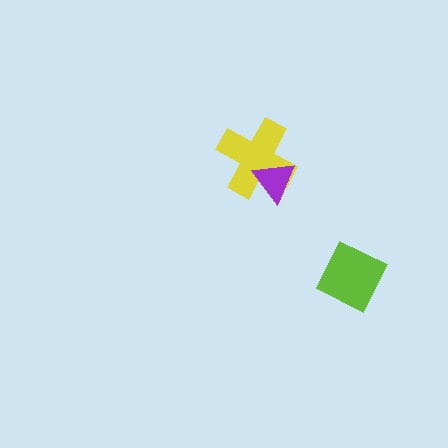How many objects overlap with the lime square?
0 objects overlap with the lime square.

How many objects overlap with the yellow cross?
1 object overlaps with the yellow cross.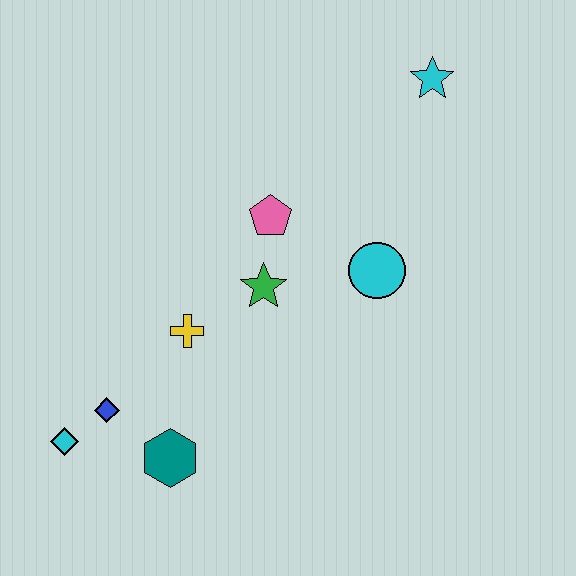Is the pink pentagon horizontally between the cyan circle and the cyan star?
No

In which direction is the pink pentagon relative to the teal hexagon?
The pink pentagon is above the teal hexagon.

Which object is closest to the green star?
The pink pentagon is closest to the green star.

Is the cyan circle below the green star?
No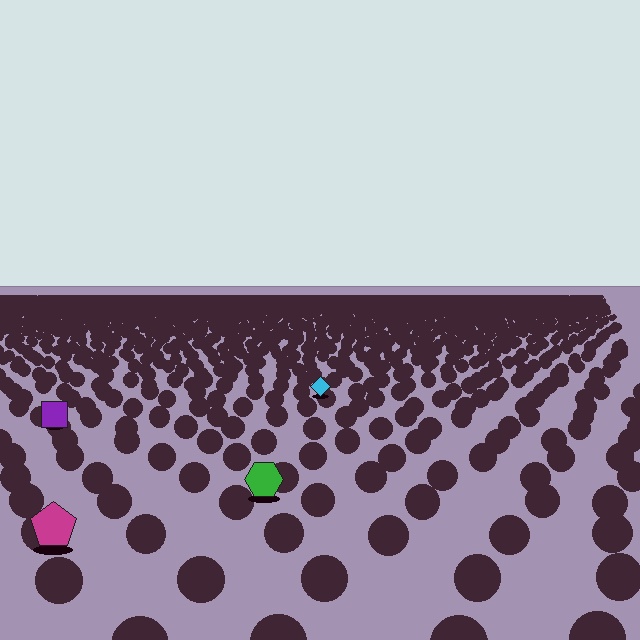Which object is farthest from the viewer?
The cyan diamond is farthest from the viewer. It appears smaller and the ground texture around it is denser.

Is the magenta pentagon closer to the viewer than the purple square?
Yes. The magenta pentagon is closer — you can tell from the texture gradient: the ground texture is coarser near it.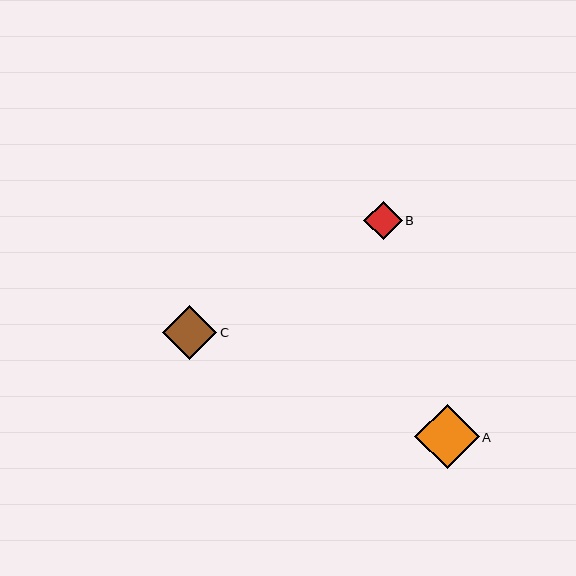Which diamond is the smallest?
Diamond B is the smallest with a size of approximately 38 pixels.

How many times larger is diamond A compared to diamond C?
Diamond A is approximately 1.2 times the size of diamond C.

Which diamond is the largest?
Diamond A is the largest with a size of approximately 64 pixels.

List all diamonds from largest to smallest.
From largest to smallest: A, C, B.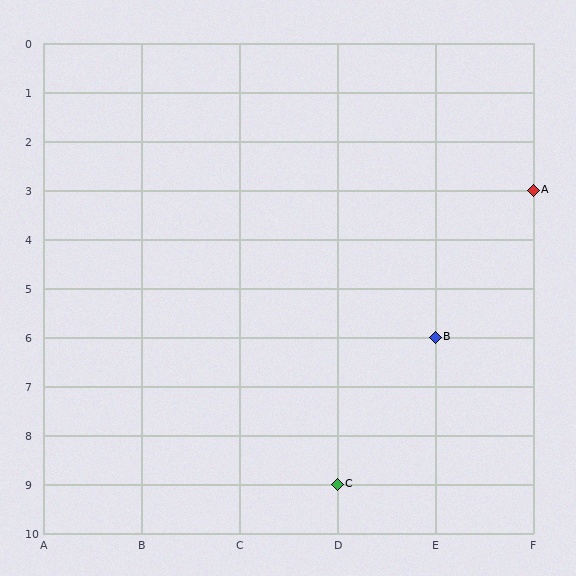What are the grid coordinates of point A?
Point A is at grid coordinates (F, 3).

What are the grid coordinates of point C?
Point C is at grid coordinates (D, 9).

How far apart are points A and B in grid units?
Points A and B are 1 column and 3 rows apart (about 3.2 grid units diagonally).